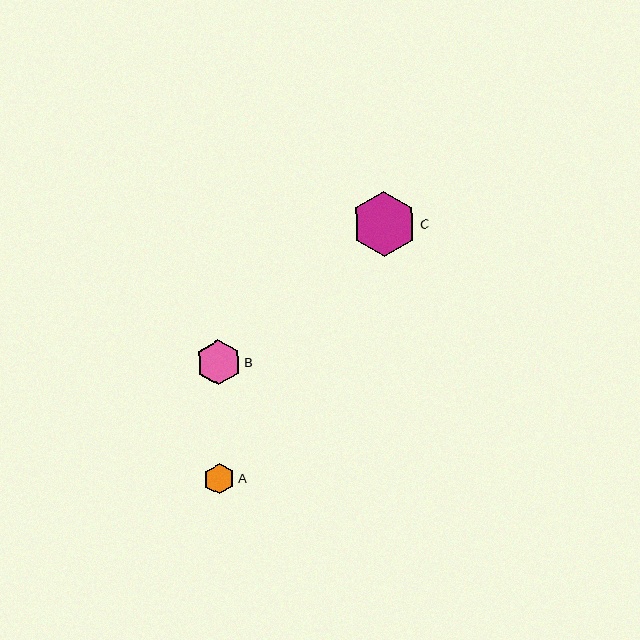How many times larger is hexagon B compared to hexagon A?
Hexagon B is approximately 1.5 times the size of hexagon A.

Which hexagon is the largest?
Hexagon C is the largest with a size of approximately 65 pixels.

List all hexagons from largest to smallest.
From largest to smallest: C, B, A.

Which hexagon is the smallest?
Hexagon A is the smallest with a size of approximately 31 pixels.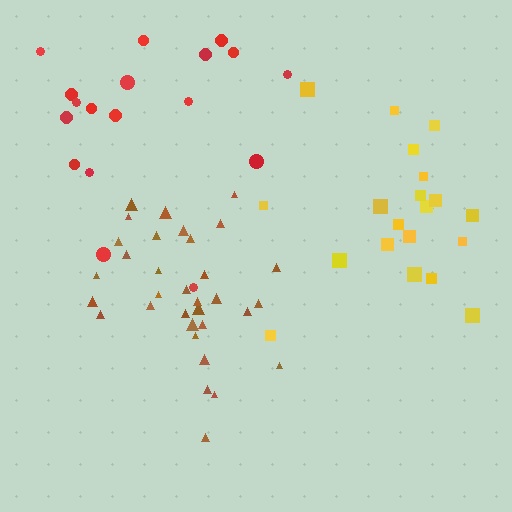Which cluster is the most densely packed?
Brown.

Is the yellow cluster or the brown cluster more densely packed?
Brown.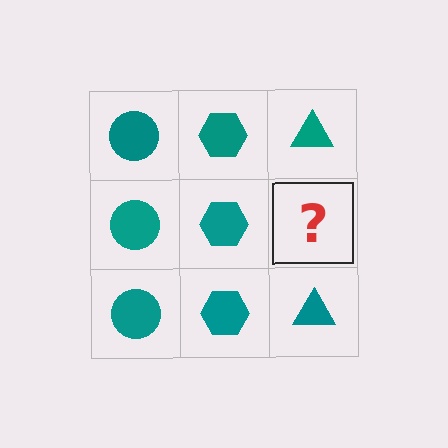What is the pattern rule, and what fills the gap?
The rule is that each column has a consistent shape. The gap should be filled with a teal triangle.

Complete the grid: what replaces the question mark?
The question mark should be replaced with a teal triangle.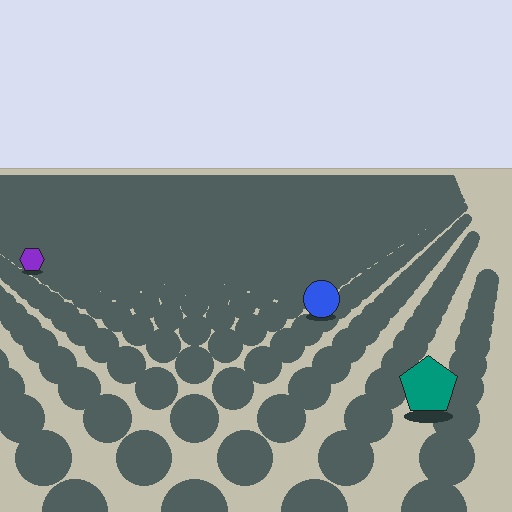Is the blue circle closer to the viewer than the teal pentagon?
No. The teal pentagon is closer — you can tell from the texture gradient: the ground texture is coarser near it.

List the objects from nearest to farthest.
From nearest to farthest: the teal pentagon, the blue circle, the purple hexagon.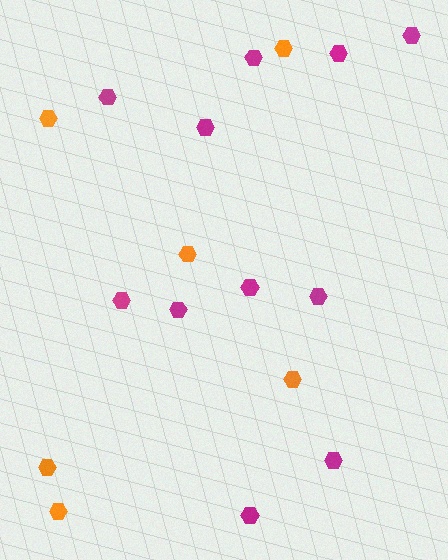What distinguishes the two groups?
There are 2 groups: one group of orange hexagons (6) and one group of magenta hexagons (11).